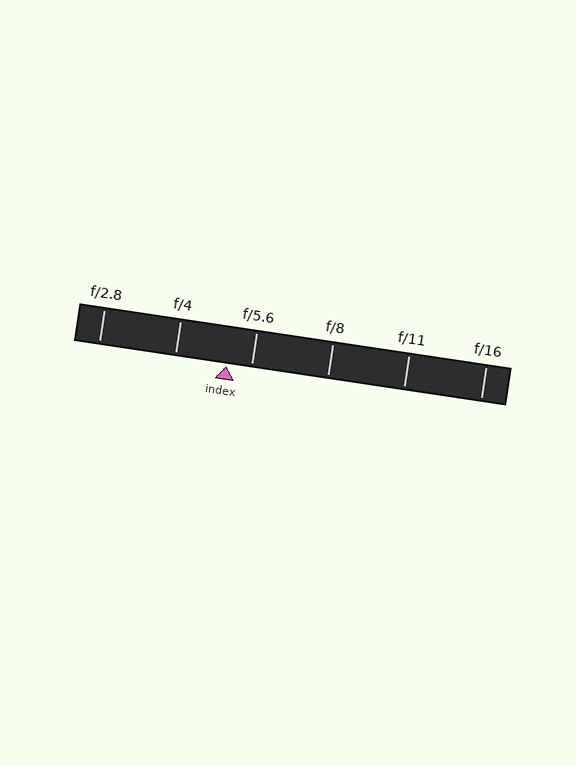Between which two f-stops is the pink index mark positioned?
The index mark is between f/4 and f/5.6.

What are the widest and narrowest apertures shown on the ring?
The widest aperture shown is f/2.8 and the narrowest is f/16.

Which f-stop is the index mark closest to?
The index mark is closest to f/5.6.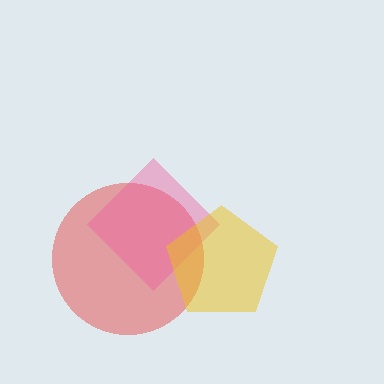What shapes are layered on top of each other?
The layered shapes are: a red circle, a pink diamond, a yellow pentagon.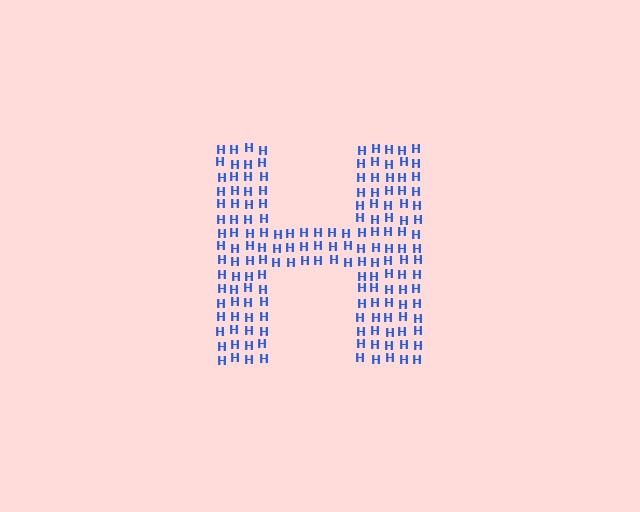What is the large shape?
The large shape is the letter H.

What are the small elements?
The small elements are letter H's.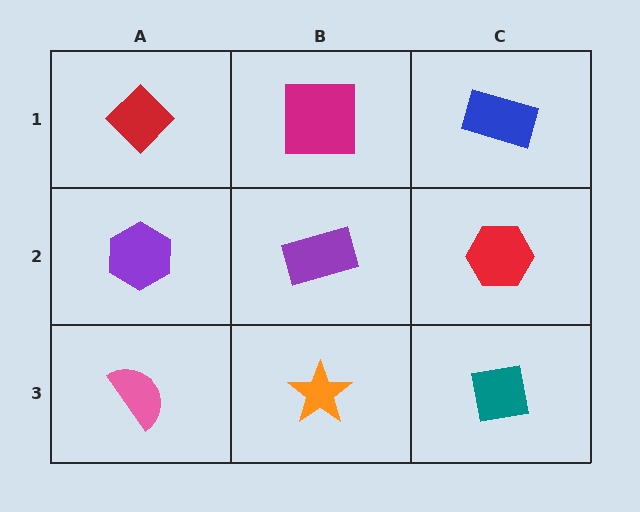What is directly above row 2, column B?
A magenta square.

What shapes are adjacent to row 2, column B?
A magenta square (row 1, column B), an orange star (row 3, column B), a purple hexagon (row 2, column A), a red hexagon (row 2, column C).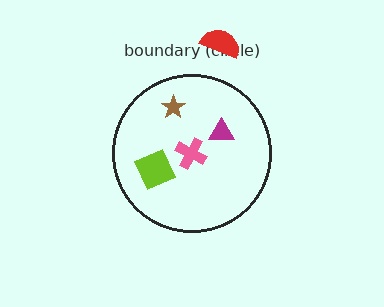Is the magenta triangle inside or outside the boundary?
Inside.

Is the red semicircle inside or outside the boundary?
Outside.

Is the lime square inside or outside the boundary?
Inside.